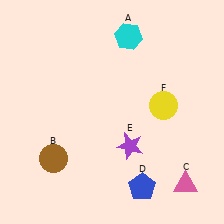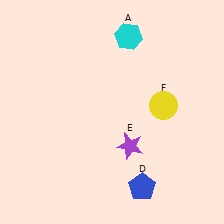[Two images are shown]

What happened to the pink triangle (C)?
The pink triangle (C) was removed in Image 2. It was in the bottom-right area of Image 1.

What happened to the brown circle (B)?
The brown circle (B) was removed in Image 2. It was in the bottom-left area of Image 1.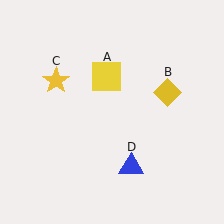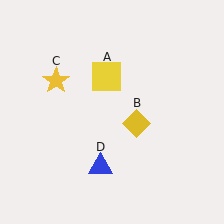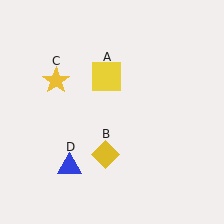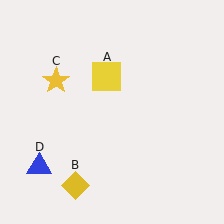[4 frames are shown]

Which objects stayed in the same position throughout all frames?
Yellow square (object A) and yellow star (object C) remained stationary.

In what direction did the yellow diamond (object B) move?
The yellow diamond (object B) moved down and to the left.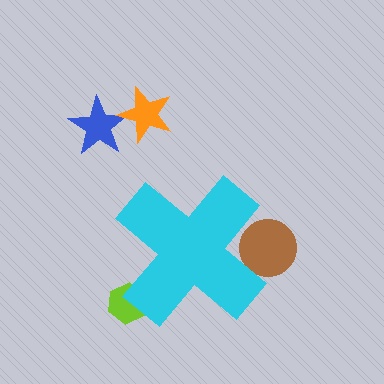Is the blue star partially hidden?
No, the blue star is fully visible.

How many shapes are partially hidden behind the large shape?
2 shapes are partially hidden.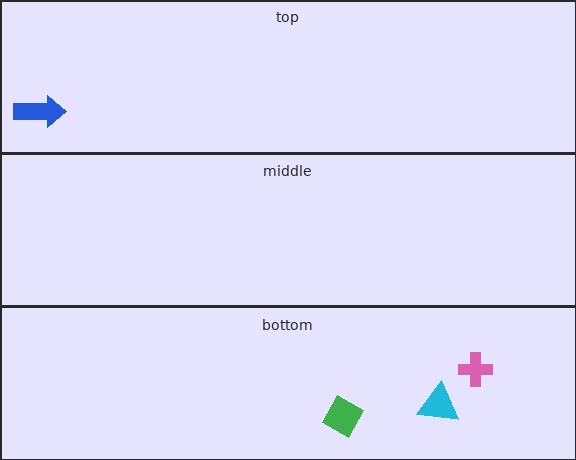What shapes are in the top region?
The blue arrow.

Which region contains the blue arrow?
The top region.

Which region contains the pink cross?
The bottom region.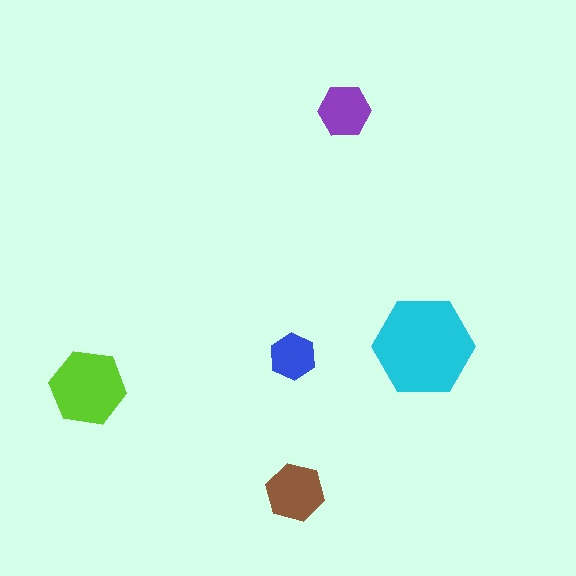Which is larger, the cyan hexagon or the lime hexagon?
The cyan one.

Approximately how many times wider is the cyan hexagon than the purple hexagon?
About 2 times wider.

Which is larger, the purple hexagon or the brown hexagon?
The brown one.